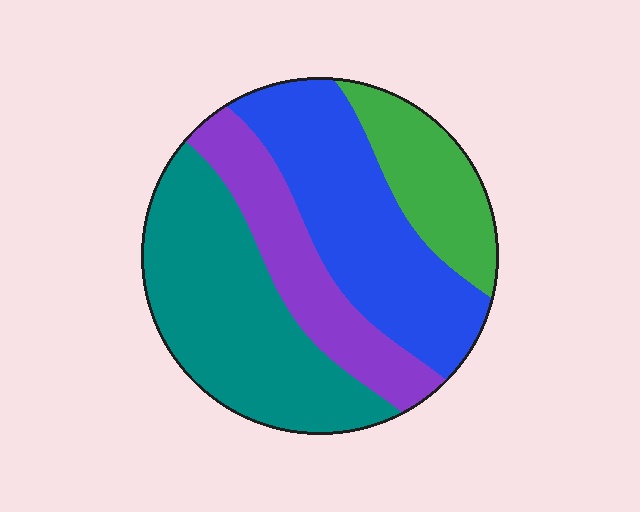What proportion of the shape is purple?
Purple takes up about one fifth (1/5) of the shape.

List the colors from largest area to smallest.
From largest to smallest: teal, blue, purple, green.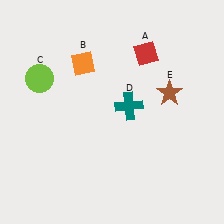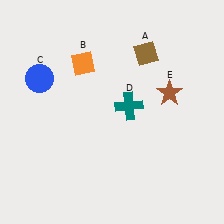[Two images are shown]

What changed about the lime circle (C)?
In Image 1, C is lime. In Image 2, it changed to blue.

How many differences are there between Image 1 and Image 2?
There are 2 differences between the two images.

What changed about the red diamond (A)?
In Image 1, A is red. In Image 2, it changed to brown.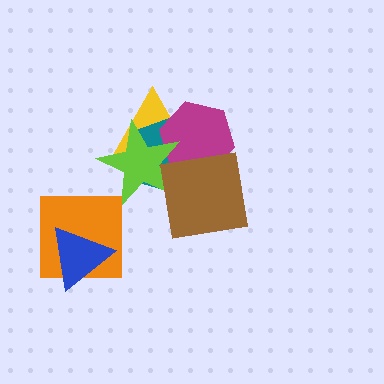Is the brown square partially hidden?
No, no other shape covers it.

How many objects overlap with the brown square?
3 objects overlap with the brown square.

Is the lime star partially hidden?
Yes, it is partially covered by another shape.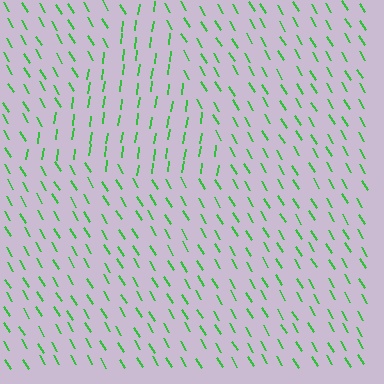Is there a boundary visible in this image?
Yes, there is a texture boundary formed by a change in line orientation.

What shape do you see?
I see a triangle.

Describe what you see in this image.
The image is filled with small green line segments. A triangle region in the image has lines oriented differently from the surrounding lines, creating a visible texture boundary.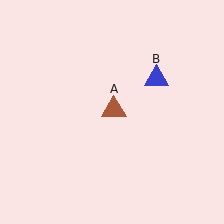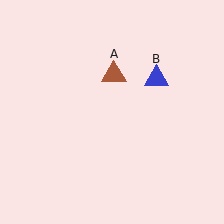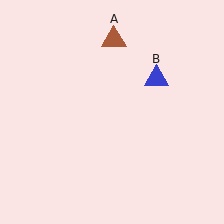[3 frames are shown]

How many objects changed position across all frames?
1 object changed position: brown triangle (object A).